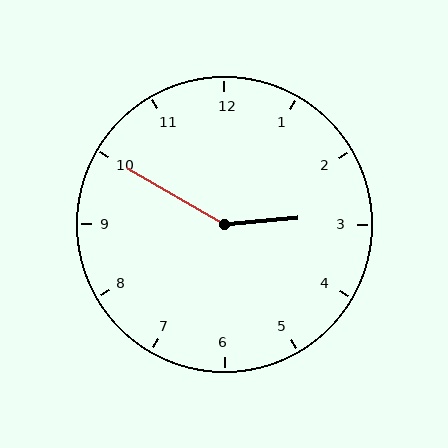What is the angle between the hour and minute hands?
Approximately 145 degrees.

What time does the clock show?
2:50.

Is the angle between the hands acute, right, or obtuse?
It is obtuse.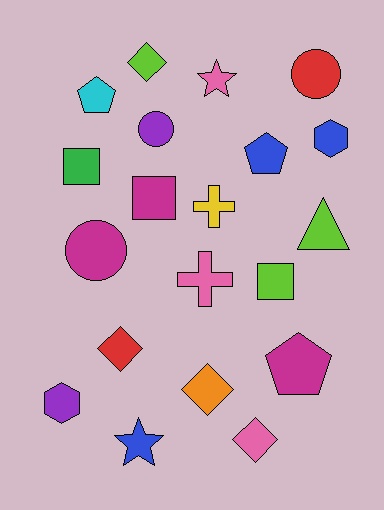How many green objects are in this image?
There is 1 green object.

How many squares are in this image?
There are 3 squares.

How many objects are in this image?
There are 20 objects.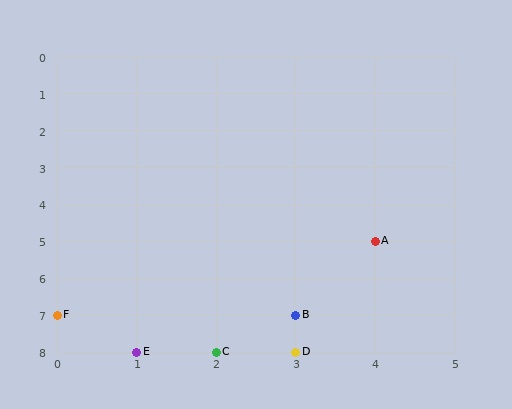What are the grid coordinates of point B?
Point B is at grid coordinates (3, 7).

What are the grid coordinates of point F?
Point F is at grid coordinates (0, 7).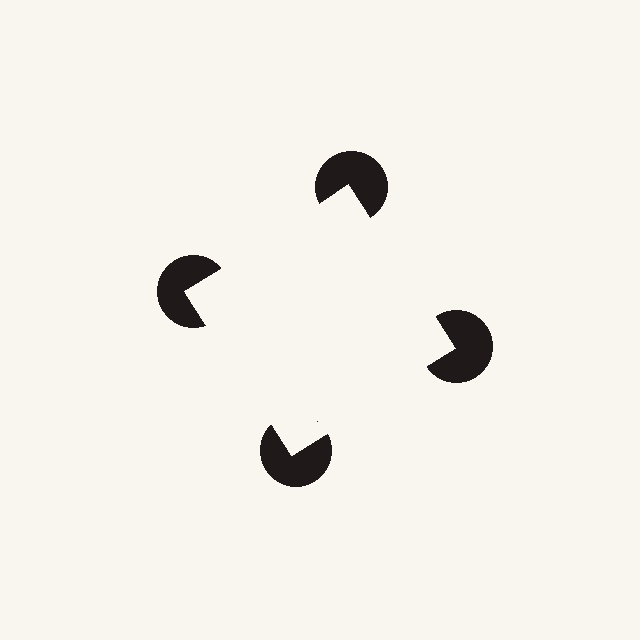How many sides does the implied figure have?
4 sides.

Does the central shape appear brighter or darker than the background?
It typically appears slightly brighter than the background, even though no actual brightness change is drawn.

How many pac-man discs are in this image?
There are 4 — one at each vertex of the illusory square.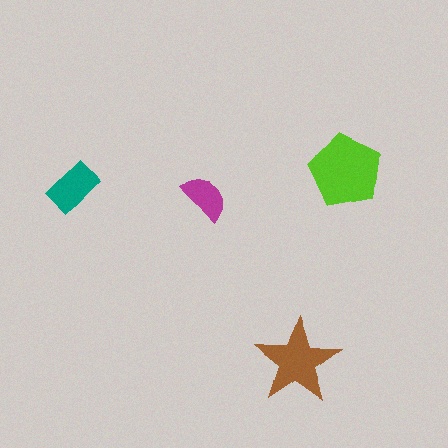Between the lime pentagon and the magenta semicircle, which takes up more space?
The lime pentagon.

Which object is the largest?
The lime pentagon.